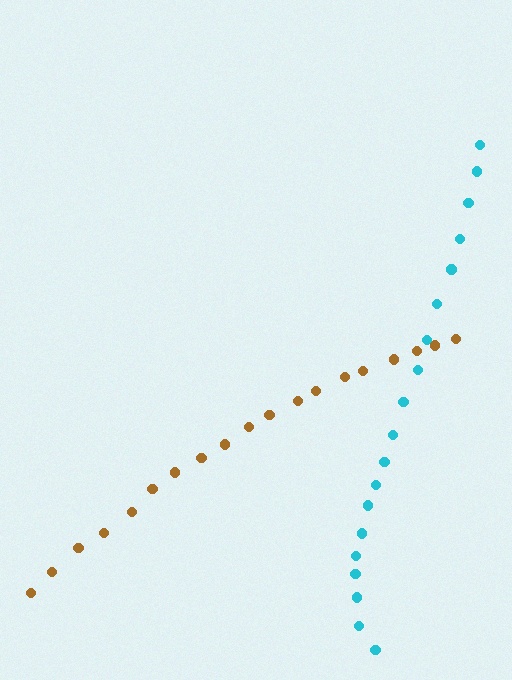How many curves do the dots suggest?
There are 2 distinct paths.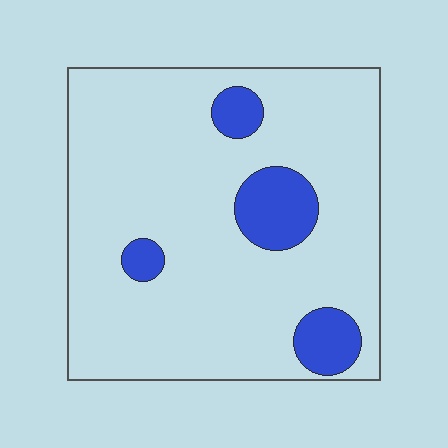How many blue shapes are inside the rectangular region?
4.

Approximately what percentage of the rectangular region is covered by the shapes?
Approximately 15%.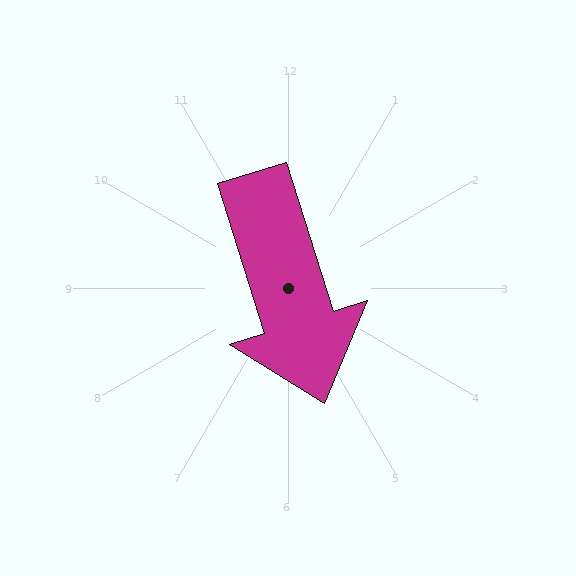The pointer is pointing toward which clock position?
Roughly 5 o'clock.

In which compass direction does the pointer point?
South.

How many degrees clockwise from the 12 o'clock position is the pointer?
Approximately 163 degrees.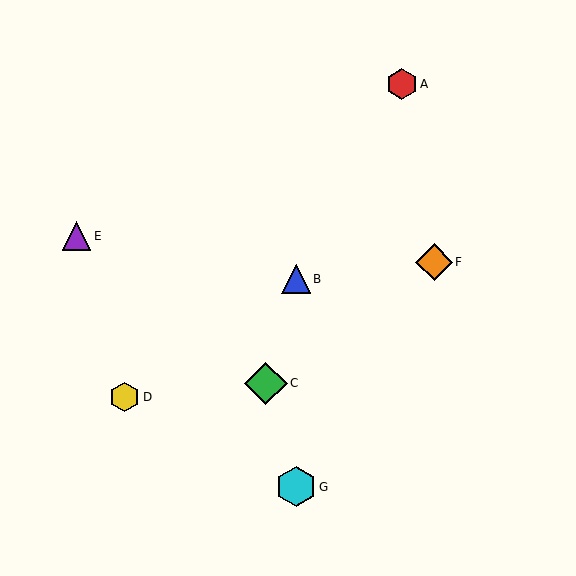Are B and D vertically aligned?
No, B is at x≈296 and D is at x≈125.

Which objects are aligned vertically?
Objects B, G are aligned vertically.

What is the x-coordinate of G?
Object G is at x≈296.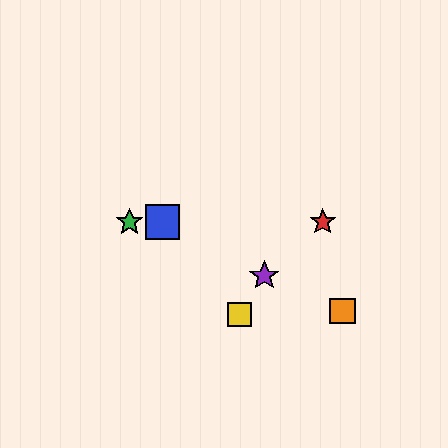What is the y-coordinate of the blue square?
The blue square is at y≈222.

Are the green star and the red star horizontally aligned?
Yes, both are at y≈222.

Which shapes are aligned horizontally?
The red star, the blue square, the green star are aligned horizontally.